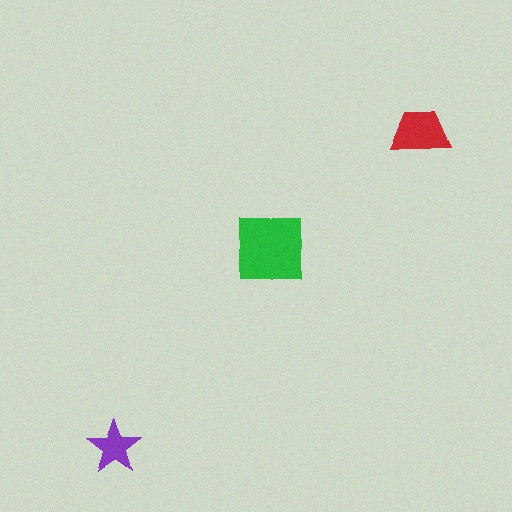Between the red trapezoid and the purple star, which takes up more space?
The red trapezoid.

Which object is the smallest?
The purple star.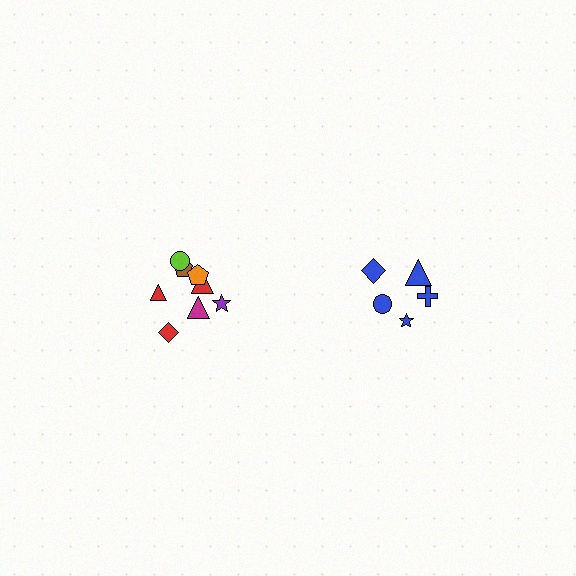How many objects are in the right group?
There are 5 objects.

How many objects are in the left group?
There are 8 objects.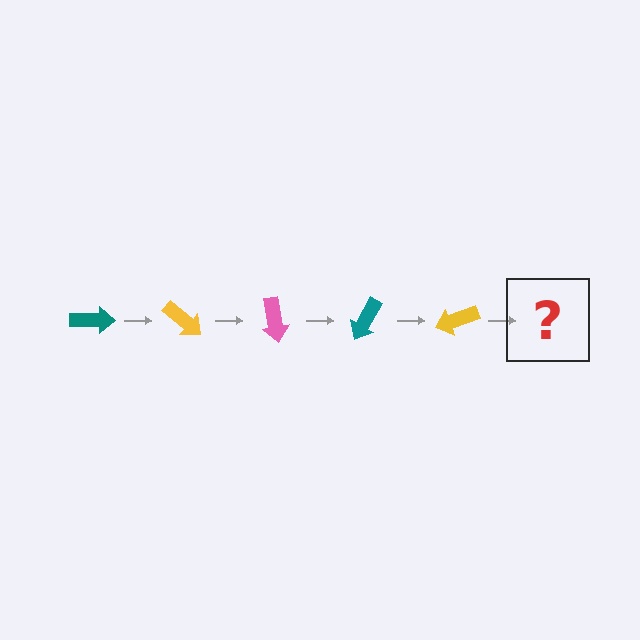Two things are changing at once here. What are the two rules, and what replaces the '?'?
The two rules are that it rotates 40 degrees each step and the color cycles through teal, yellow, and pink. The '?' should be a pink arrow, rotated 200 degrees from the start.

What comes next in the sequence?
The next element should be a pink arrow, rotated 200 degrees from the start.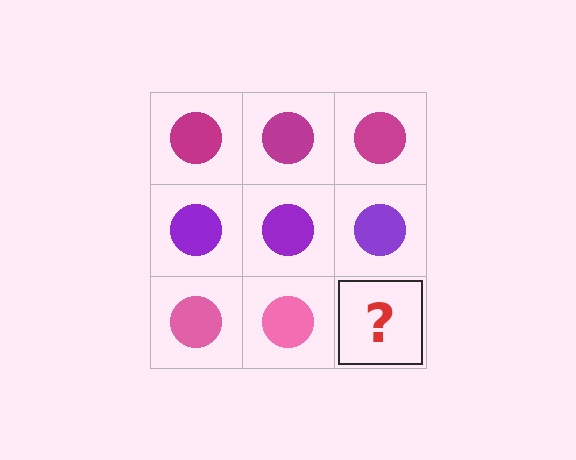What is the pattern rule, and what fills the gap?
The rule is that each row has a consistent color. The gap should be filled with a pink circle.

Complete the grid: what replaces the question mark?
The question mark should be replaced with a pink circle.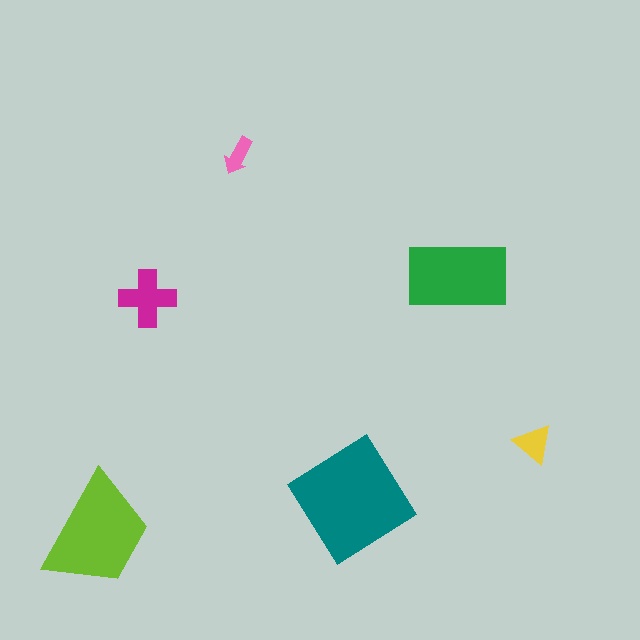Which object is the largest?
The teal diamond.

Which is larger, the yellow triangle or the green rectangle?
The green rectangle.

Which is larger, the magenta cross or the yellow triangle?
The magenta cross.